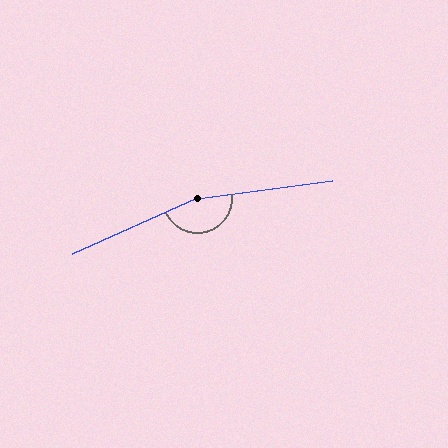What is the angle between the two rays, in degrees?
Approximately 163 degrees.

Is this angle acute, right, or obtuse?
It is obtuse.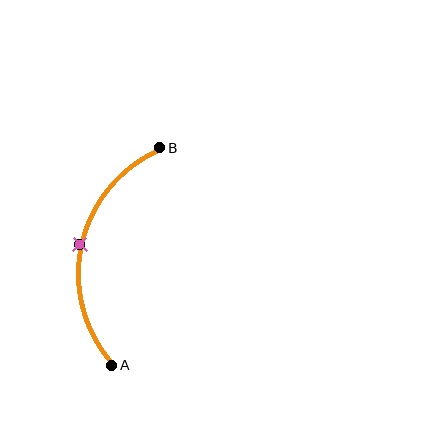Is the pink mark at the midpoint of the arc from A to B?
Yes. The pink mark lies on the arc at equal arc-length from both A and B — it is the arc midpoint.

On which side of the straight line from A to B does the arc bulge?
The arc bulges to the left of the straight line connecting A and B.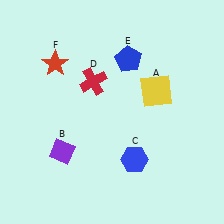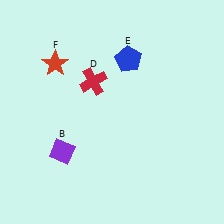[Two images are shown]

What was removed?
The yellow square (A), the blue hexagon (C) were removed in Image 2.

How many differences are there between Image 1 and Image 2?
There are 2 differences between the two images.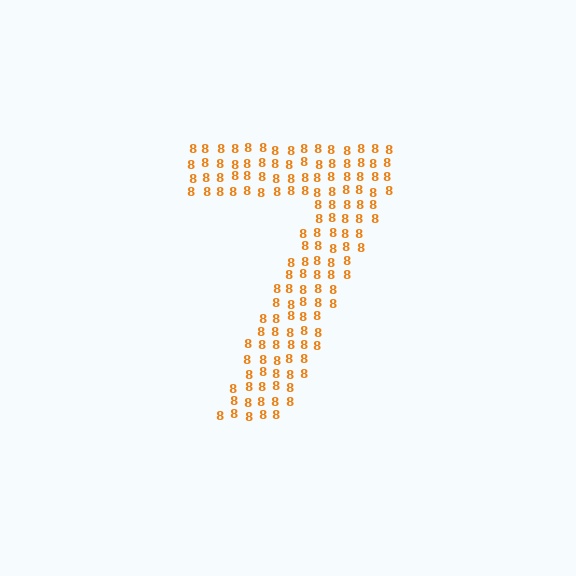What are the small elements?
The small elements are digit 8's.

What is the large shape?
The large shape is the digit 7.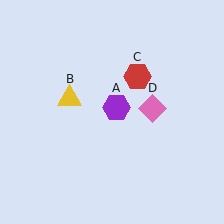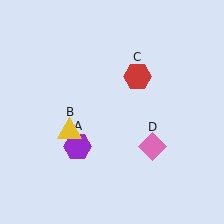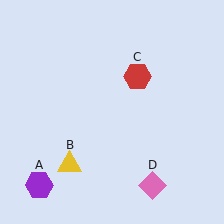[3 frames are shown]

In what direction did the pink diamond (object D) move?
The pink diamond (object D) moved down.